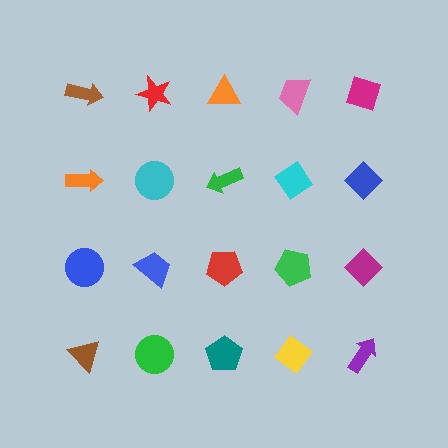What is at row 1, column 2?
A red star.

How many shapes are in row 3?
5 shapes.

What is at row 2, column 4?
A cyan diamond.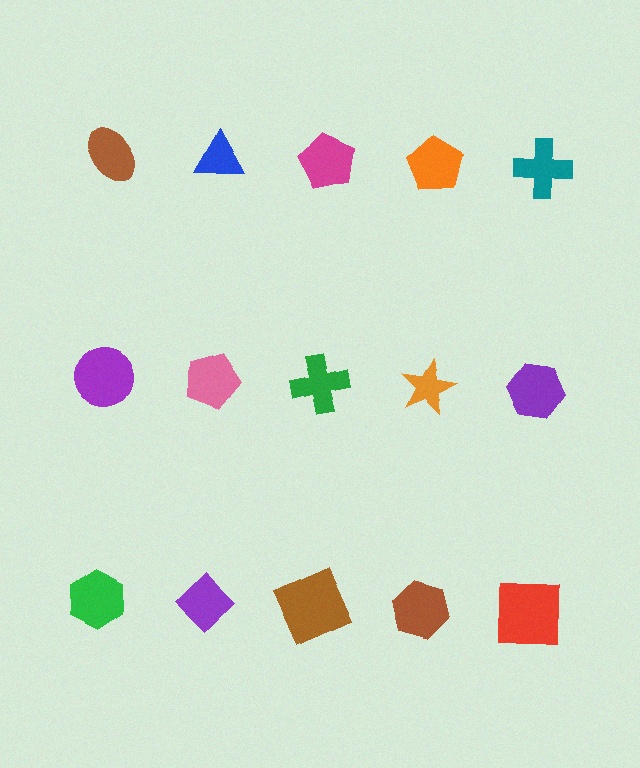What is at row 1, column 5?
A teal cross.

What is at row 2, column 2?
A pink pentagon.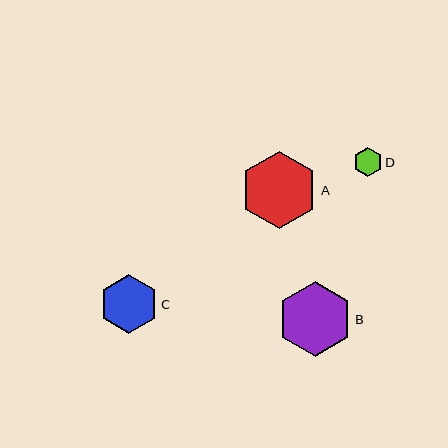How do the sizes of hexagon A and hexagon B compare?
Hexagon A and hexagon B are approximately the same size.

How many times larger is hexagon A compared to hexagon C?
Hexagon A is approximately 1.3 times the size of hexagon C.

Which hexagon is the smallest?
Hexagon D is the smallest with a size of approximately 29 pixels.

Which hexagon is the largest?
Hexagon A is the largest with a size of approximately 77 pixels.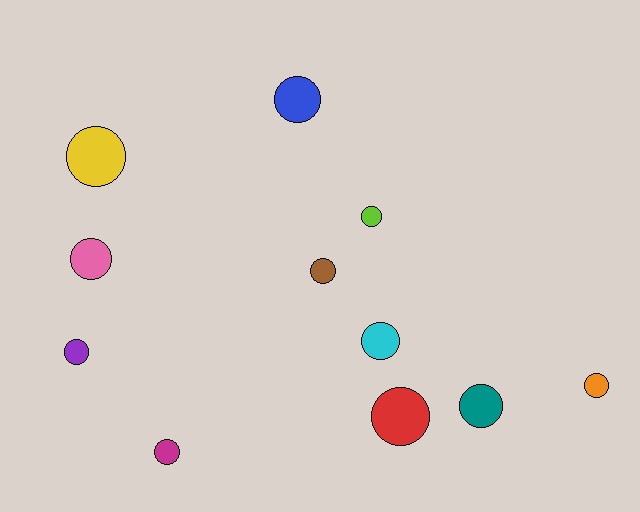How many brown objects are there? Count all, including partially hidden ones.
There is 1 brown object.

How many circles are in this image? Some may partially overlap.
There are 11 circles.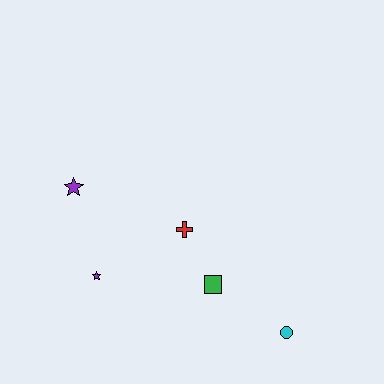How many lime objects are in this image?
There are no lime objects.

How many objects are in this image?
There are 5 objects.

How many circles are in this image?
There is 1 circle.